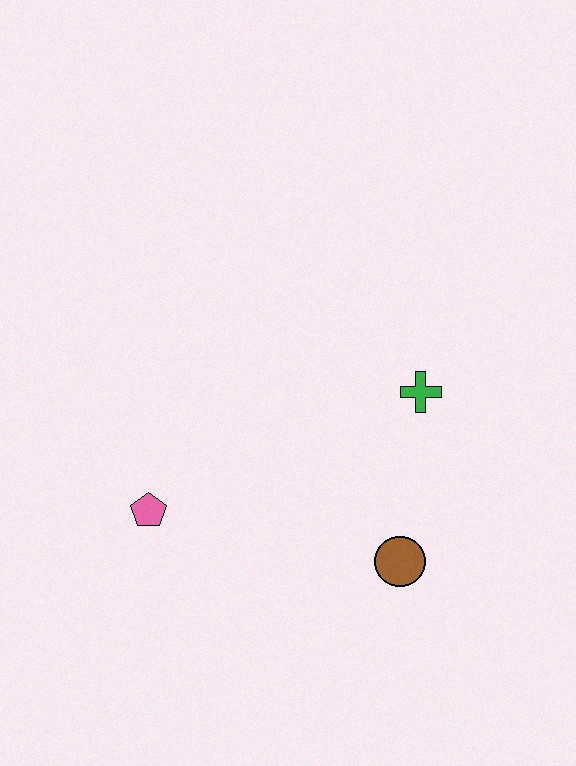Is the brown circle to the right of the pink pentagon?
Yes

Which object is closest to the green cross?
The brown circle is closest to the green cross.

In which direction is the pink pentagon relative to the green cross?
The pink pentagon is to the left of the green cross.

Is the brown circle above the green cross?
No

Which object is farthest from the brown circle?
The pink pentagon is farthest from the brown circle.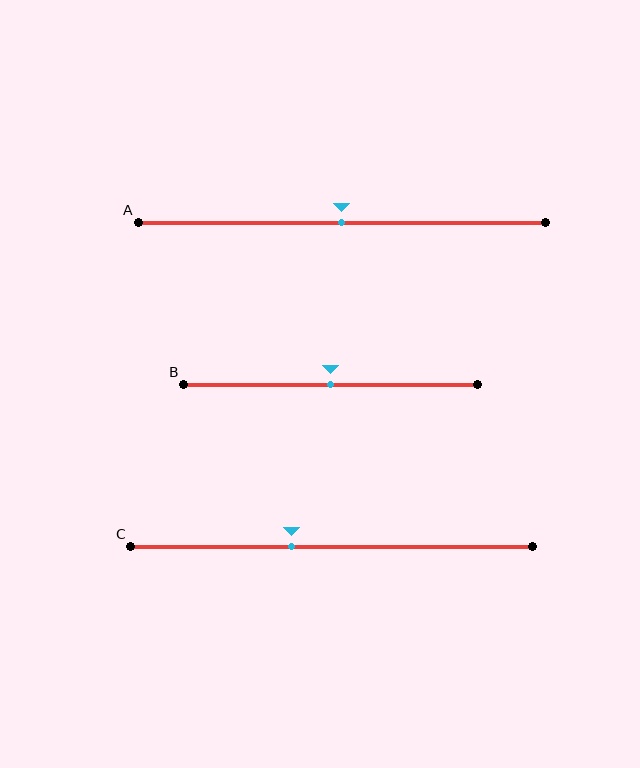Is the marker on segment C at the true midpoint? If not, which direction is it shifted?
No, the marker on segment C is shifted to the left by about 10% of the segment length.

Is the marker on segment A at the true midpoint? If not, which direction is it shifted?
Yes, the marker on segment A is at the true midpoint.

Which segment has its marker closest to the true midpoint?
Segment A has its marker closest to the true midpoint.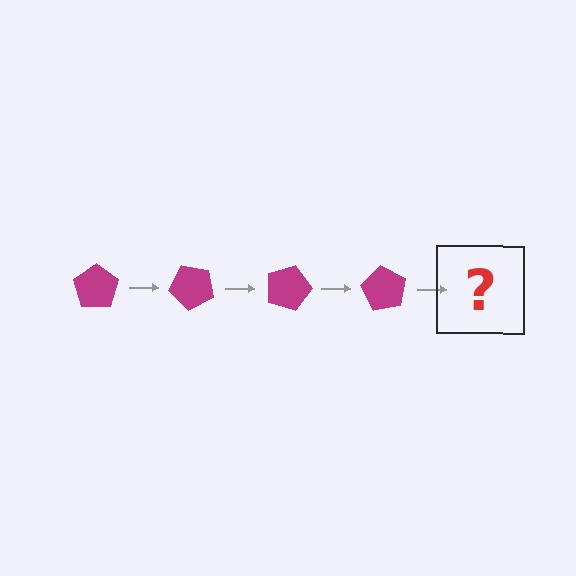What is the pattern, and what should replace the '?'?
The pattern is that the pentagon rotates 45 degrees each step. The '?' should be a magenta pentagon rotated 180 degrees.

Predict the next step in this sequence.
The next step is a magenta pentagon rotated 180 degrees.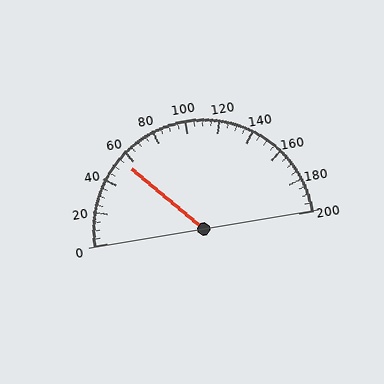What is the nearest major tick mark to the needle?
The nearest major tick mark is 60.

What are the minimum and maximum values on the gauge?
The gauge ranges from 0 to 200.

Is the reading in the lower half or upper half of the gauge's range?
The reading is in the lower half of the range (0 to 200).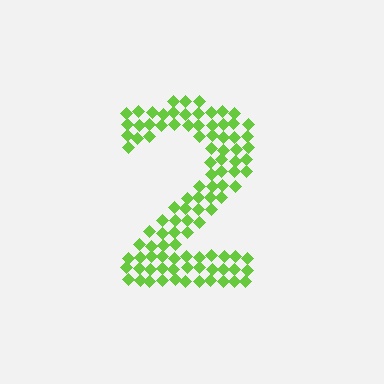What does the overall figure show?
The overall figure shows the digit 2.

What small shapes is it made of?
It is made of small diamonds.